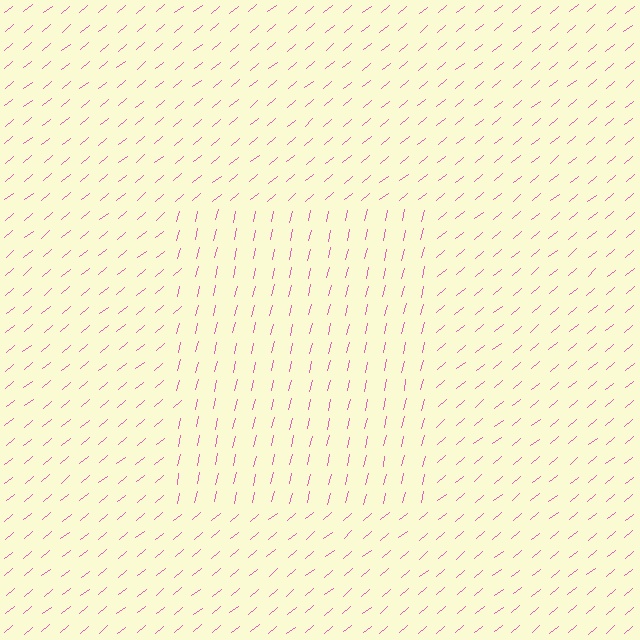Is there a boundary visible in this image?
Yes, there is a texture boundary formed by a change in line orientation.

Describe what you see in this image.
The image is filled with small pink line segments. A rectangle region in the image has lines oriented differently from the surrounding lines, creating a visible texture boundary.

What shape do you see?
I see a rectangle.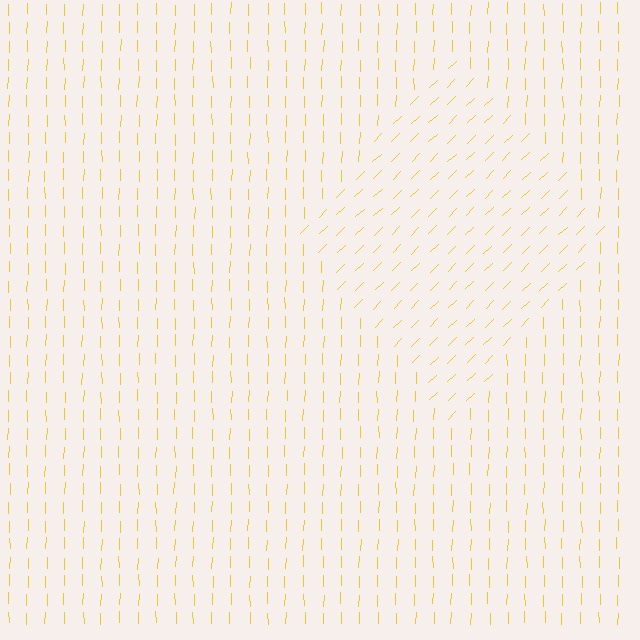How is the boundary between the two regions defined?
The boundary is defined purely by a change in line orientation (approximately 45 degrees difference). All lines are the same color and thickness.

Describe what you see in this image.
The image is filled with small yellow line segments. A diamond region in the image has lines oriented differently from the surrounding lines, creating a visible texture boundary.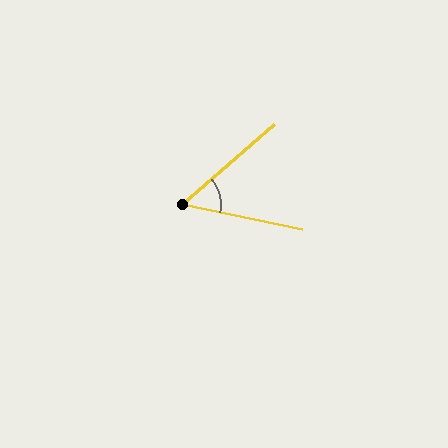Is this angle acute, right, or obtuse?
It is acute.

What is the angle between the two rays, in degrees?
Approximately 53 degrees.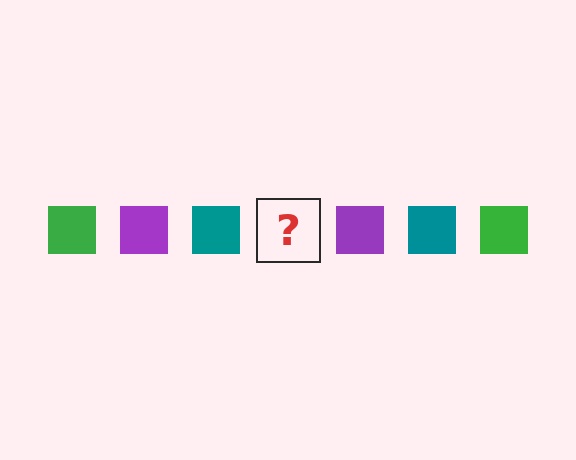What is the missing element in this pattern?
The missing element is a green square.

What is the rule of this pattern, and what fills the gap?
The rule is that the pattern cycles through green, purple, teal squares. The gap should be filled with a green square.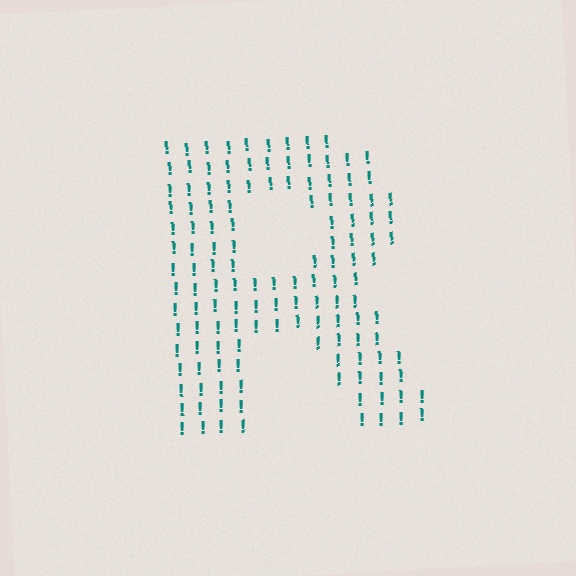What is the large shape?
The large shape is the letter R.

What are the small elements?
The small elements are exclamation marks.